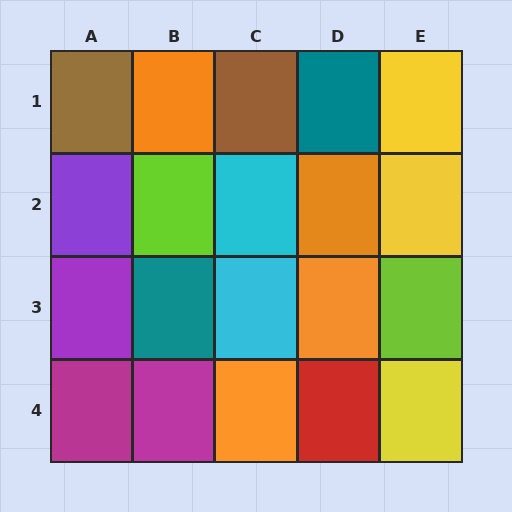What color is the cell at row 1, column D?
Teal.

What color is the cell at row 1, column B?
Orange.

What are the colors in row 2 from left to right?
Purple, lime, cyan, orange, yellow.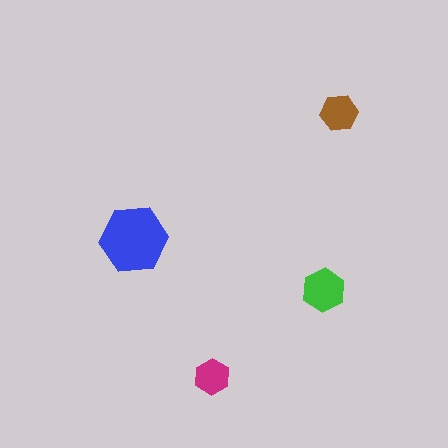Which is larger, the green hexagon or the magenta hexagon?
The green one.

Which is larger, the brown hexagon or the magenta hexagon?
The brown one.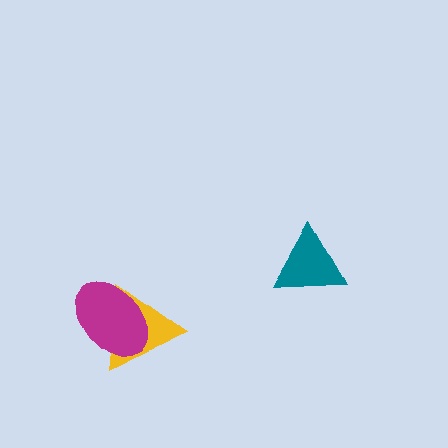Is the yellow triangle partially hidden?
Yes, it is partially covered by another shape.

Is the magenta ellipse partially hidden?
No, no other shape covers it.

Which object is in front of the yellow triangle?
The magenta ellipse is in front of the yellow triangle.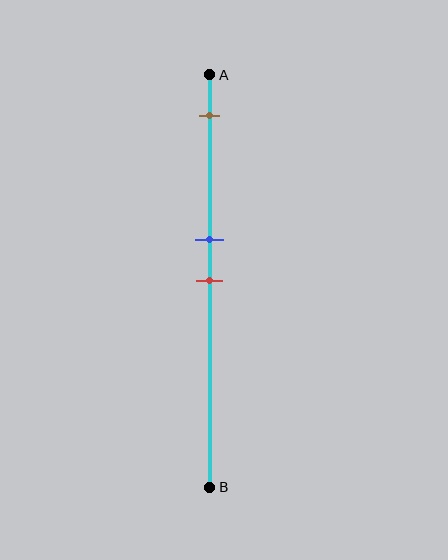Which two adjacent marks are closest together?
The blue and red marks are the closest adjacent pair.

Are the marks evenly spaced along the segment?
No, the marks are not evenly spaced.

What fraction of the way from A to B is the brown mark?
The brown mark is approximately 10% (0.1) of the way from A to B.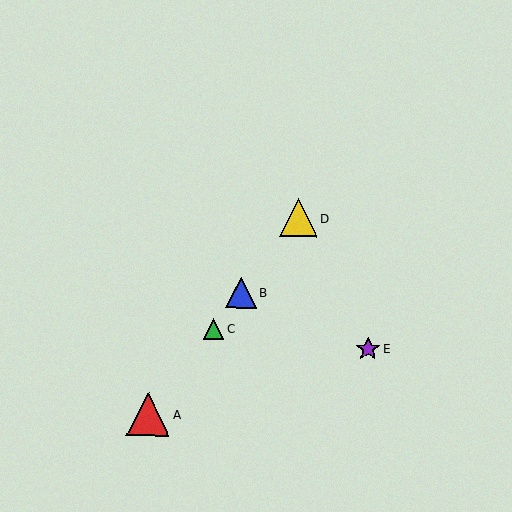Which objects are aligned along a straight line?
Objects A, B, C, D are aligned along a straight line.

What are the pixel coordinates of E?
Object E is at (368, 349).